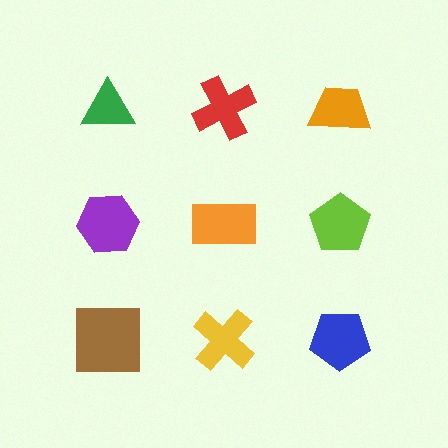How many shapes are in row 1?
3 shapes.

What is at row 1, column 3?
An orange trapezoid.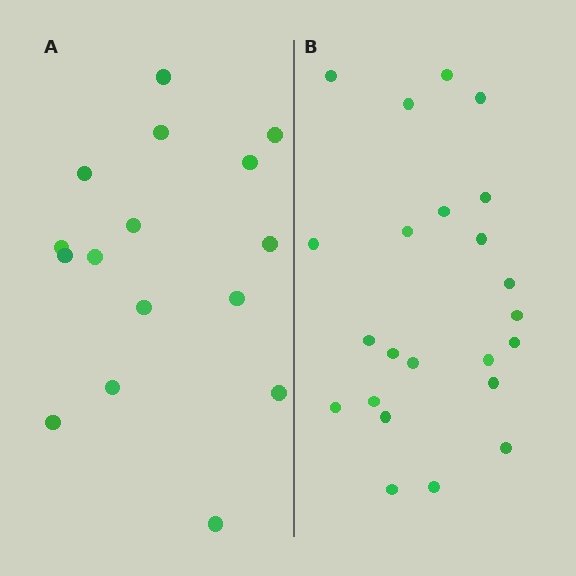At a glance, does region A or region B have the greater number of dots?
Region B (the right region) has more dots.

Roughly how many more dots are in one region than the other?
Region B has roughly 8 or so more dots than region A.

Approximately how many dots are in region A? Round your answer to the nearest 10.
About 20 dots. (The exact count is 16, which rounds to 20.)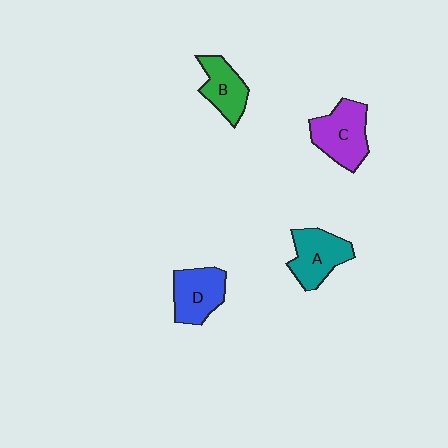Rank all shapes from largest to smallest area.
From largest to smallest: C (purple), A (teal), D (blue), B (green).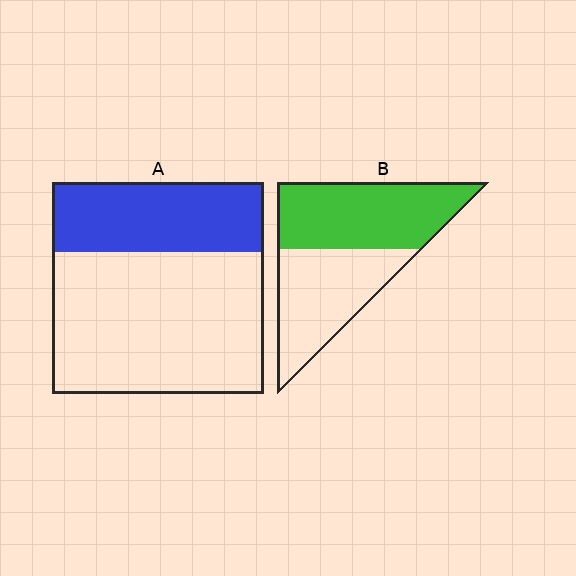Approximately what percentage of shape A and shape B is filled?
A is approximately 35% and B is approximately 55%.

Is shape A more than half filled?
No.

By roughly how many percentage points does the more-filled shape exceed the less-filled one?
By roughly 20 percentage points (B over A).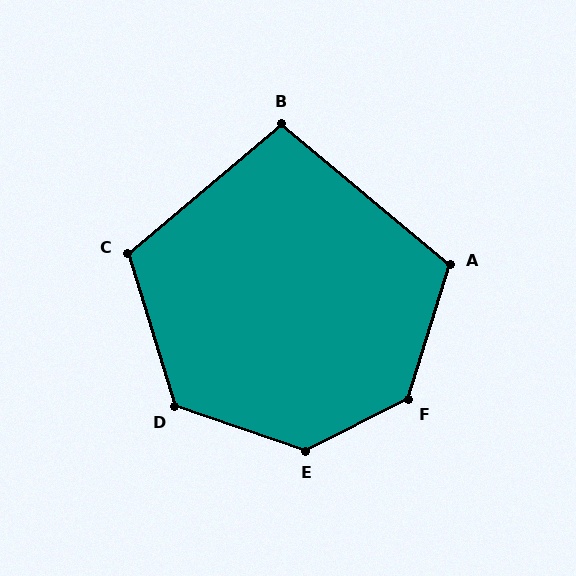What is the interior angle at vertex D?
Approximately 126 degrees (obtuse).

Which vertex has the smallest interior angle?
B, at approximately 100 degrees.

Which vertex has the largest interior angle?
E, at approximately 135 degrees.